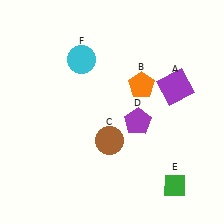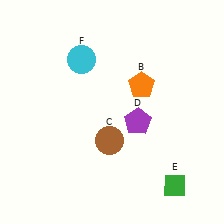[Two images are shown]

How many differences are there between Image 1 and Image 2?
There is 1 difference between the two images.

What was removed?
The purple square (A) was removed in Image 2.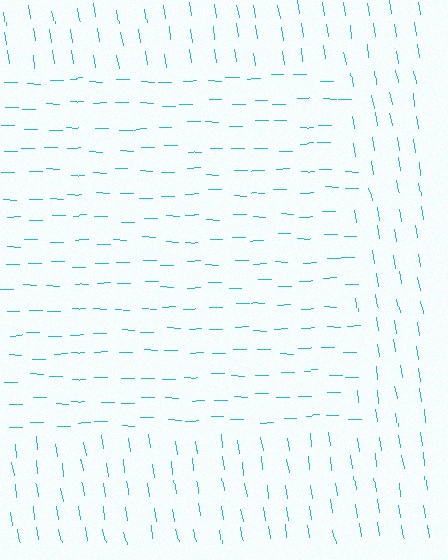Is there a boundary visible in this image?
Yes, there is a texture boundary formed by a change in line orientation.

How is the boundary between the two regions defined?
The boundary is defined purely by a change in line orientation (approximately 80 degrees difference). All lines are the same color and thickness.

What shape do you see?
I see a rectangle.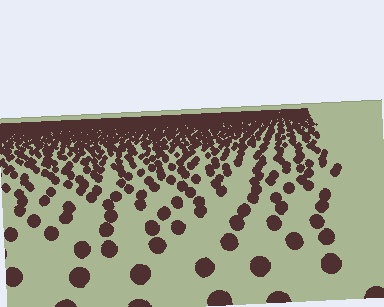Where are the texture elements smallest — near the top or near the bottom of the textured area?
Near the top.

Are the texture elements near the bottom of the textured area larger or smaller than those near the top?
Larger. Near the bottom, elements are closer to the viewer and appear at a bigger on-screen size.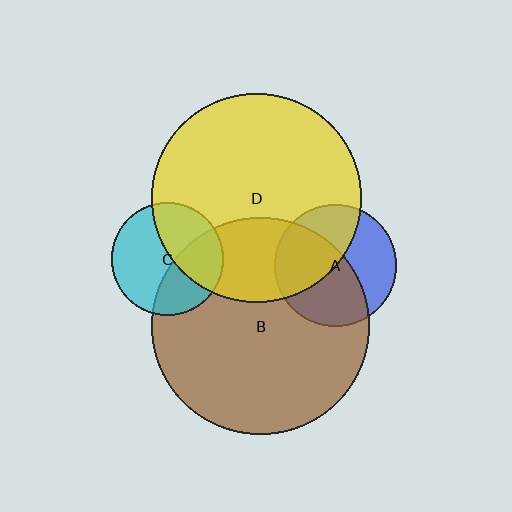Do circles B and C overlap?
Yes.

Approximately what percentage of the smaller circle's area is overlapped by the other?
Approximately 40%.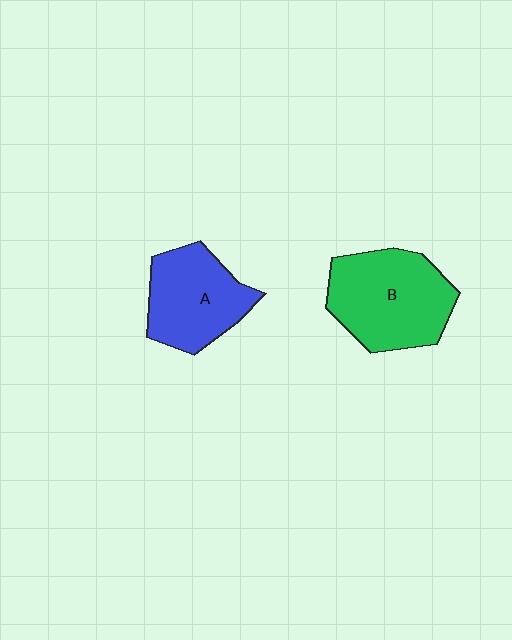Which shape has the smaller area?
Shape A (blue).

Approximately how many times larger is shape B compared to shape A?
Approximately 1.2 times.